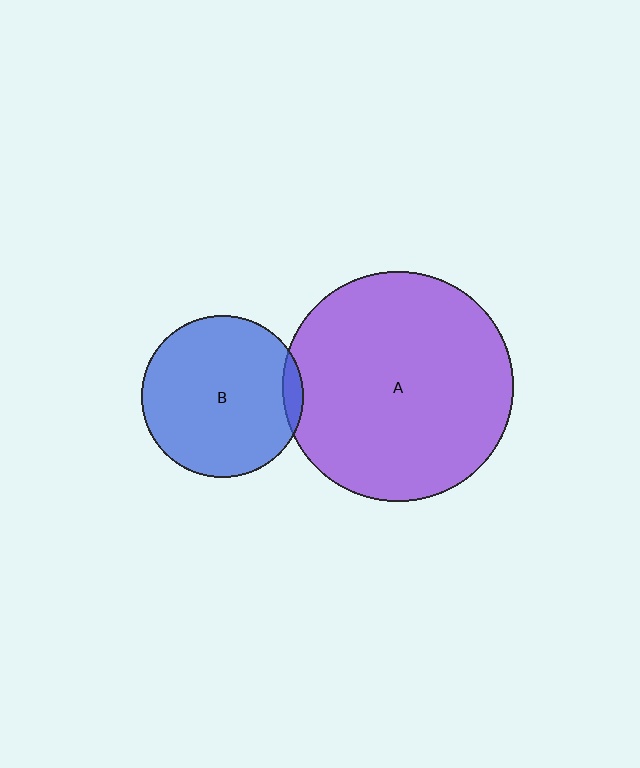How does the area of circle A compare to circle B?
Approximately 2.0 times.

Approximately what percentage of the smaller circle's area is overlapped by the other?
Approximately 5%.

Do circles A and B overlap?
Yes.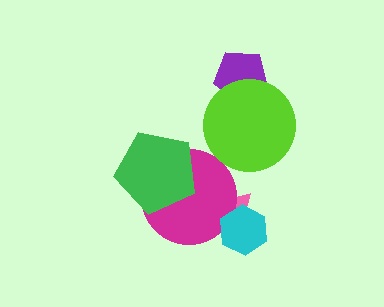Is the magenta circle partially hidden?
Yes, it is partially covered by another shape.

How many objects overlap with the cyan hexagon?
2 objects overlap with the cyan hexagon.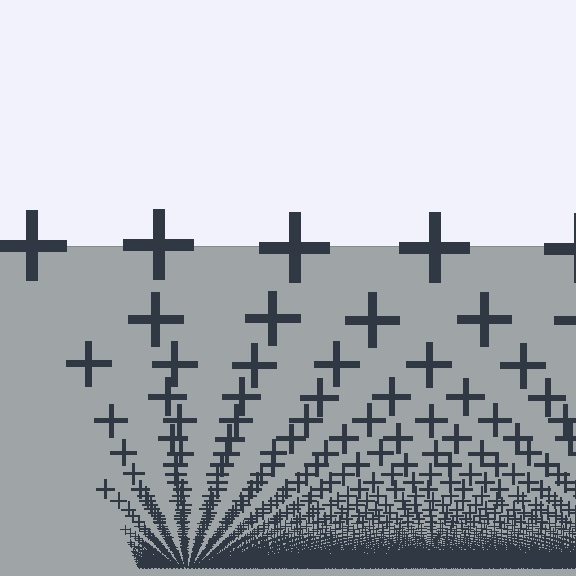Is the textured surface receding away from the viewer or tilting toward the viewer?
The surface appears to tilt toward the viewer. Texture elements get larger and sparser toward the top.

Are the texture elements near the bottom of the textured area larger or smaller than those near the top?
Smaller. The gradient is inverted — elements near the bottom are smaller and denser.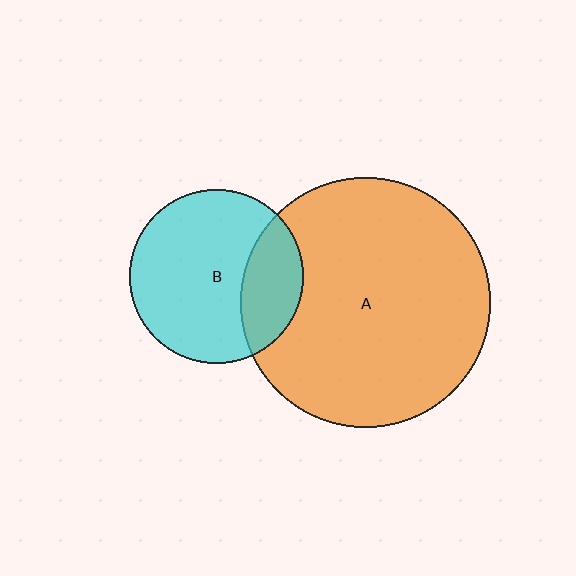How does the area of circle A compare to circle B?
Approximately 2.1 times.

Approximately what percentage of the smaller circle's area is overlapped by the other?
Approximately 25%.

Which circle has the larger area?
Circle A (orange).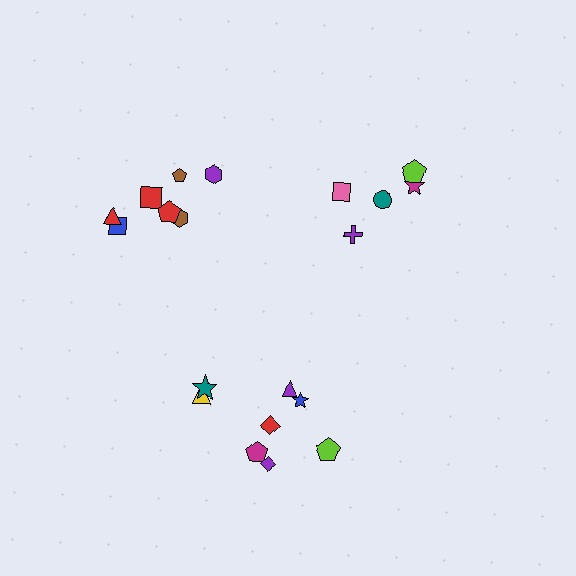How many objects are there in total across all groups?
There are 20 objects.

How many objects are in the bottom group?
There are 8 objects.